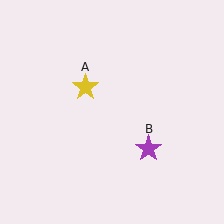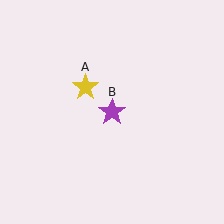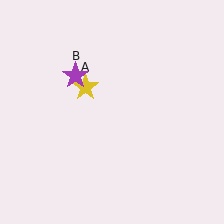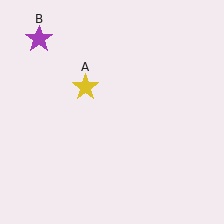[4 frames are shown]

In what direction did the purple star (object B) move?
The purple star (object B) moved up and to the left.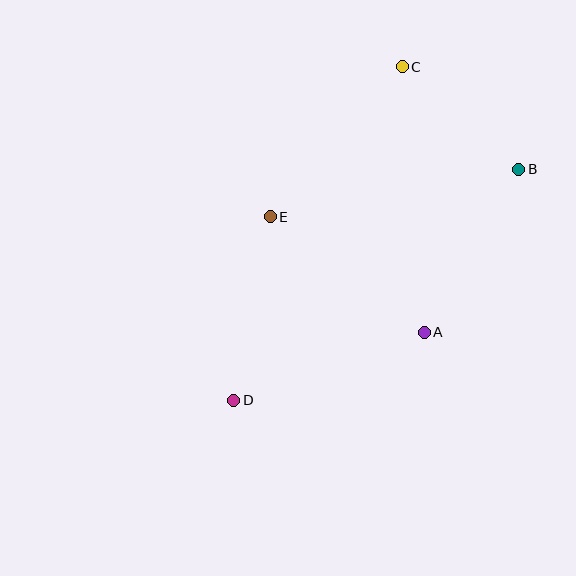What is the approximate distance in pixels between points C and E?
The distance between C and E is approximately 200 pixels.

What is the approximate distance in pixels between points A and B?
The distance between A and B is approximately 188 pixels.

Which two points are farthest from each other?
Points C and D are farthest from each other.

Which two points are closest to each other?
Points B and C are closest to each other.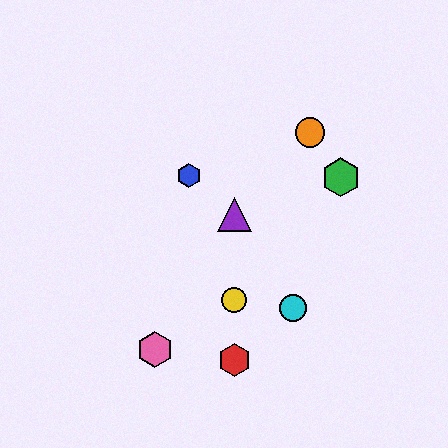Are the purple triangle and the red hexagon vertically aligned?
Yes, both are at x≈234.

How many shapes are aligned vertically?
3 shapes (the red hexagon, the yellow circle, the purple triangle) are aligned vertically.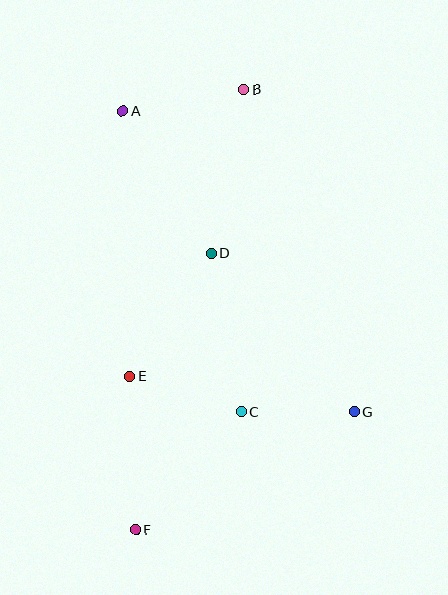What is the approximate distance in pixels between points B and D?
The distance between B and D is approximately 167 pixels.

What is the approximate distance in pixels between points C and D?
The distance between C and D is approximately 161 pixels.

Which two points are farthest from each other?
Points B and F are farthest from each other.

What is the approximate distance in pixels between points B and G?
The distance between B and G is approximately 340 pixels.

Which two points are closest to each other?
Points C and G are closest to each other.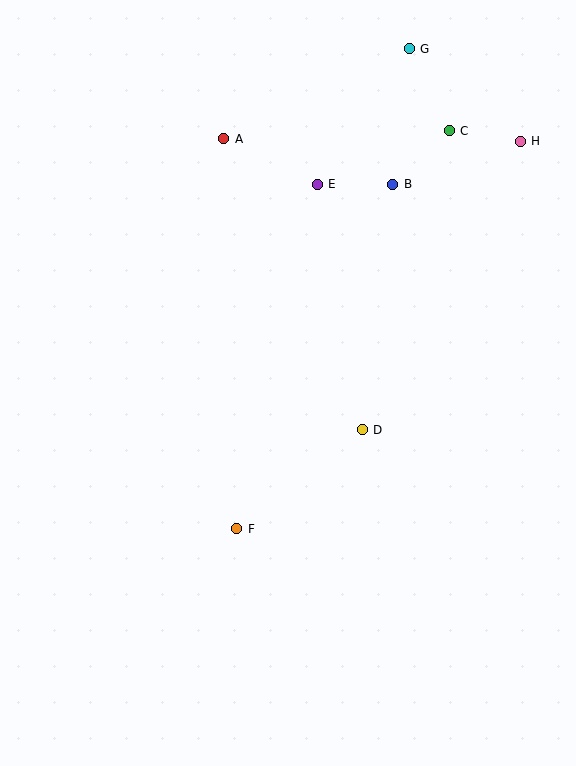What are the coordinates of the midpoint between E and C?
The midpoint between E and C is at (383, 157).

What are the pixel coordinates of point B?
Point B is at (393, 184).